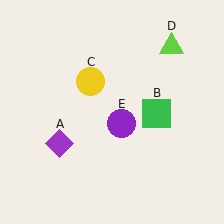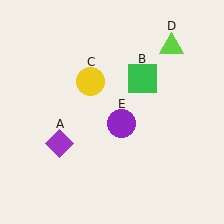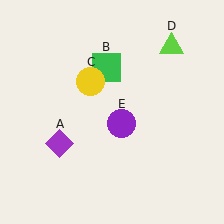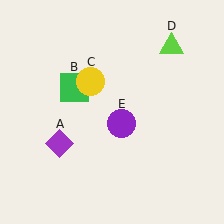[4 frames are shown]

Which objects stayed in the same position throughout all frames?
Purple diamond (object A) and yellow circle (object C) and lime triangle (object D) and purple circle (object E) remained stationary.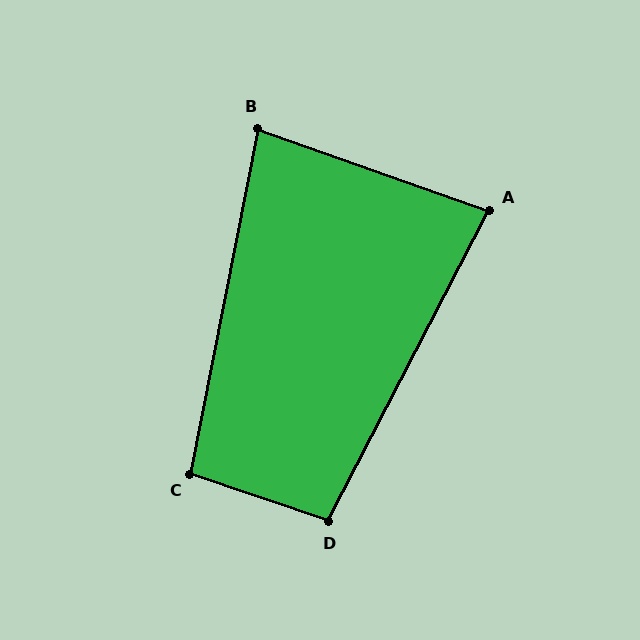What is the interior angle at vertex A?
Approximately 82 degrees (acute).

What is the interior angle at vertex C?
Approximately 98 degrees (obtuse).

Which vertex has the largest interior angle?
D, at approximately 98 degrees.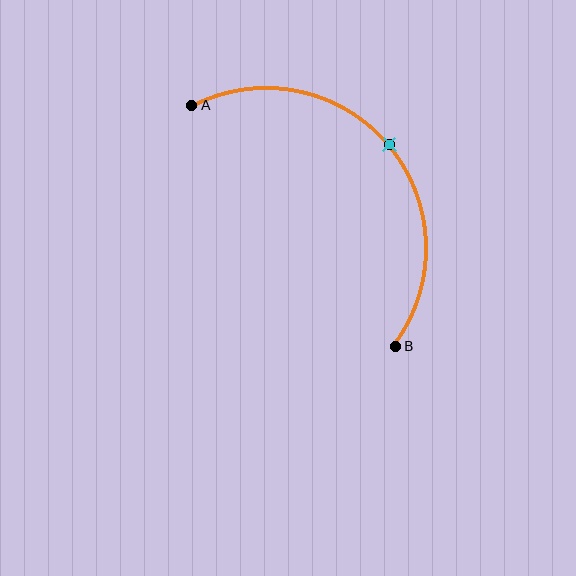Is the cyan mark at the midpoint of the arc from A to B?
Yes. The cyan mark lies on the arc at equal arc-length from both A and B — it is the arc midpoint.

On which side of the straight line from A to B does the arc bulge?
The arc bulges above and to the right of the straight line connecting A and B.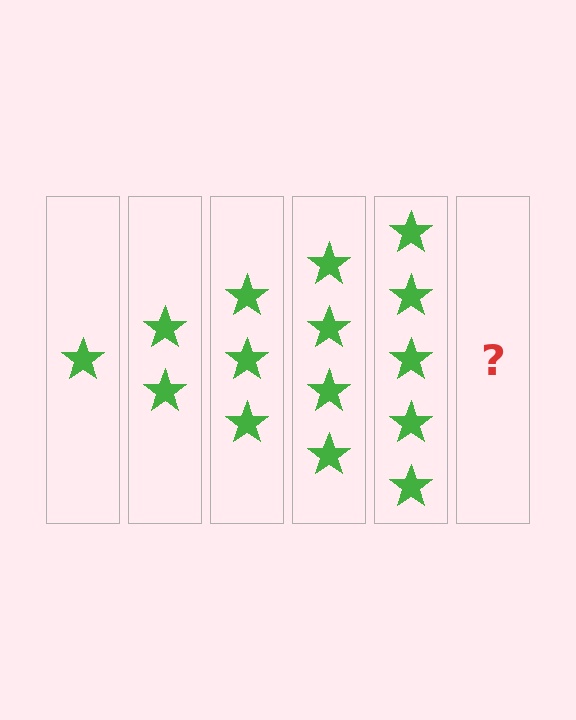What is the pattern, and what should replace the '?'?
The pattern is that each step adds one more star. The '?' should be 6 stars.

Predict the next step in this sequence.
The next step is 6 stars.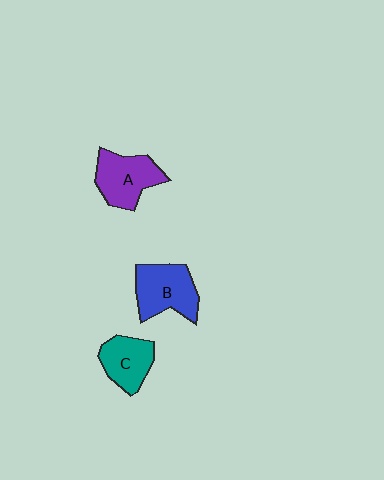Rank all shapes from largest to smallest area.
From largest to smallest: B (blue), A (purple), C (teal).